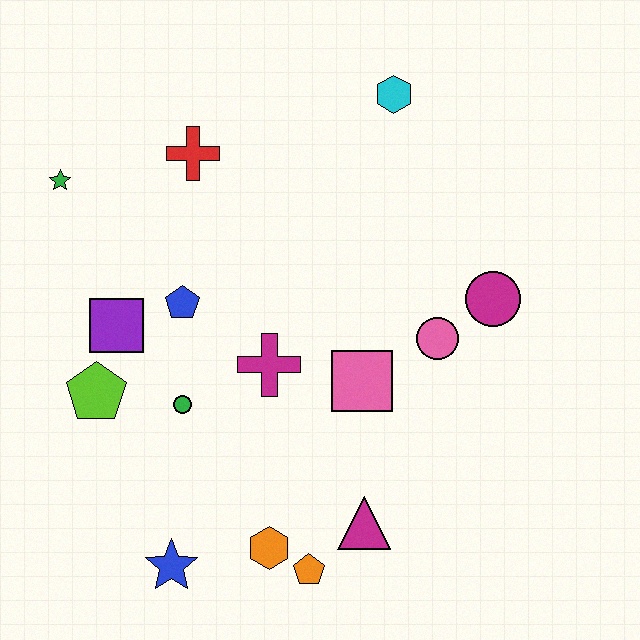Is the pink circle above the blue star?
Yes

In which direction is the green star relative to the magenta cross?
The green star is to the left of the magenta cross.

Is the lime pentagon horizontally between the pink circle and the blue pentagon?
No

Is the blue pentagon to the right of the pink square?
No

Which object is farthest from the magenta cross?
The cyan hexagon is farthest from the magenta cross.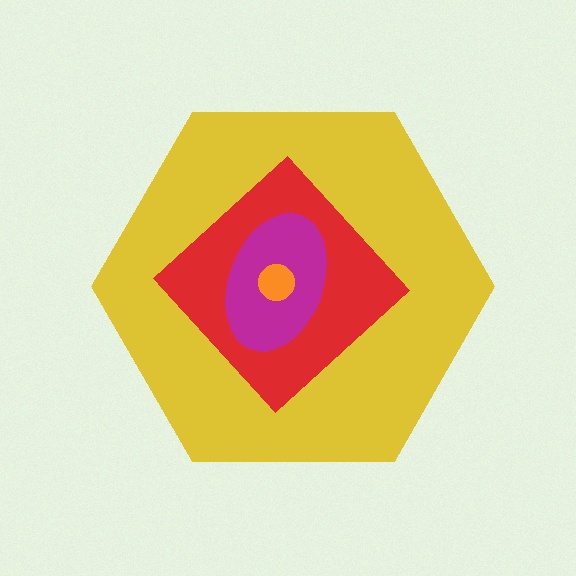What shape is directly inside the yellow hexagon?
The red diamond.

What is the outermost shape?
The yellow hexagon.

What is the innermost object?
The orange circle.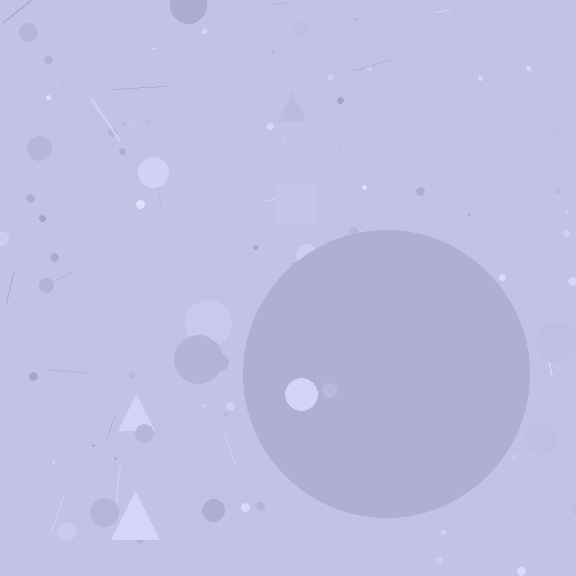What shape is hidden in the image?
A circle is hidden in the image.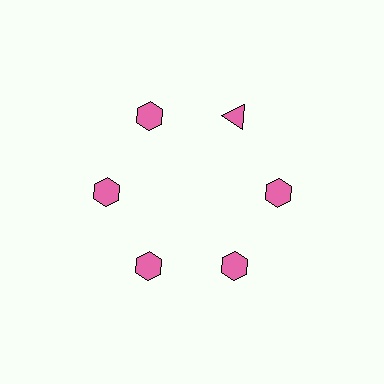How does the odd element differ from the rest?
It has a different shape: triangle instead of hexagon.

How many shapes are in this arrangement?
There are 6 shapes arranged in a ring pattern.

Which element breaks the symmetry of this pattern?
The pink triangle at roughly the 1 o'clock position breaks the symmetry. All other shapes are pink hexagons.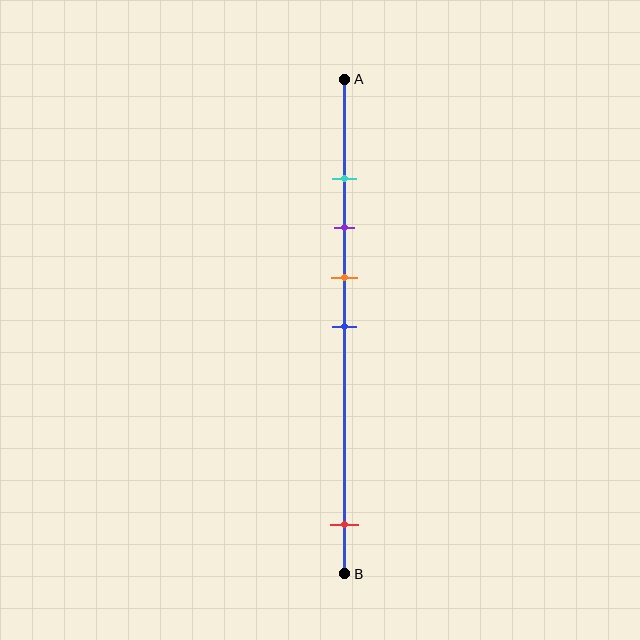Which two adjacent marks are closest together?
The cyan and purple marks are the closest adjacent pair.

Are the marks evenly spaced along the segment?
No, the marks are not evenly spaced.